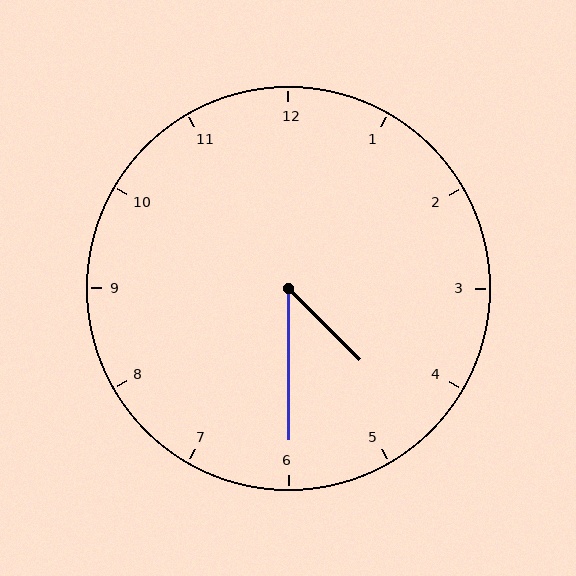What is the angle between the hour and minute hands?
Approximately 45 degrees.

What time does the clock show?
4:30.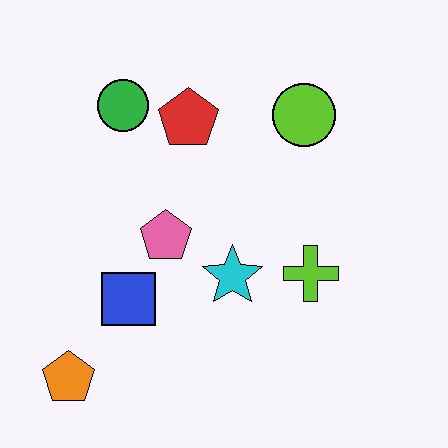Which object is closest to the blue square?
The pink pentagon is closest to the blue square.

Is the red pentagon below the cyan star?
No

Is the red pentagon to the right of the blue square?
Yes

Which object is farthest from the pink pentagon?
The lime circle is farthest from the pink pentagon.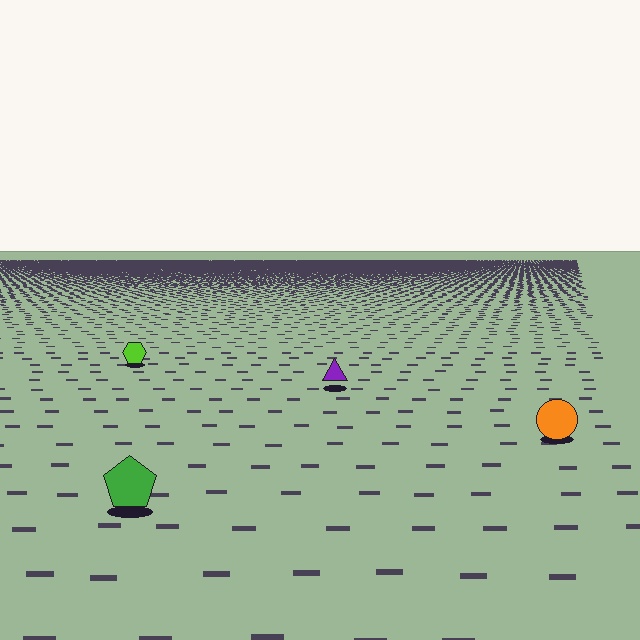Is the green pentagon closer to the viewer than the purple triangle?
Yes. The green pentagon is closer — you can tell from the texture gradient: the ground texture is coarser near it.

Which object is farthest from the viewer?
The lime hexagon is farthest from the viewer. It appears smaller and the ground texture around it is denser.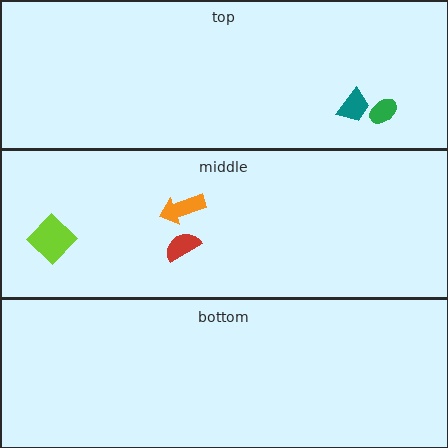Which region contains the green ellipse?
The top region.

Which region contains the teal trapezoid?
The top region.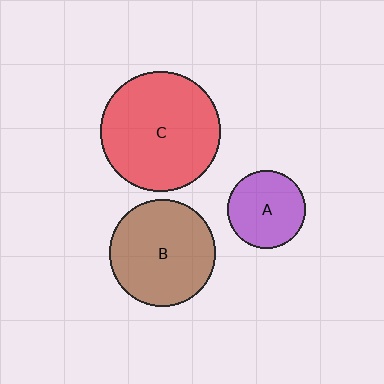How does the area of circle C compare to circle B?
Approximately 1.3 times.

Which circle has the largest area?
Circle C (red).